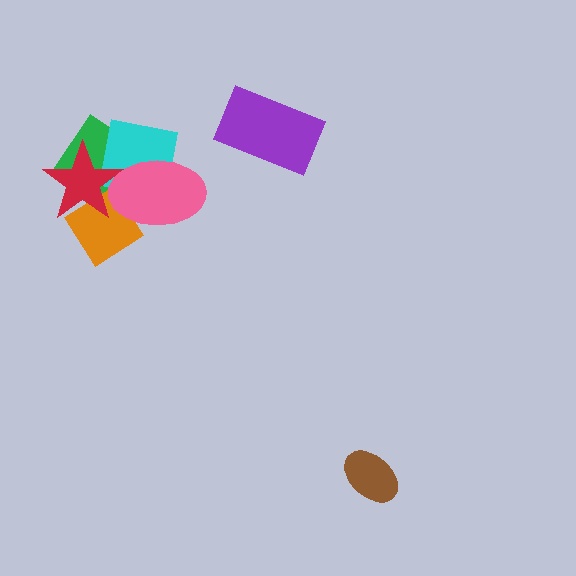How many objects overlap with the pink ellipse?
4 objects overlap with the pink ellipse.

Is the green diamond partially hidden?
Yes, it is partially covered by another shape.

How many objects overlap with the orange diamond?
3 objects overlap with the orange diamond.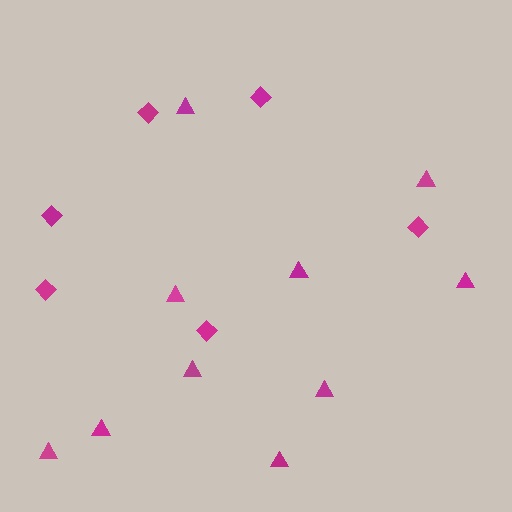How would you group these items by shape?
There are 2 groups: one group of triangles (10) and one group of diamonds (6).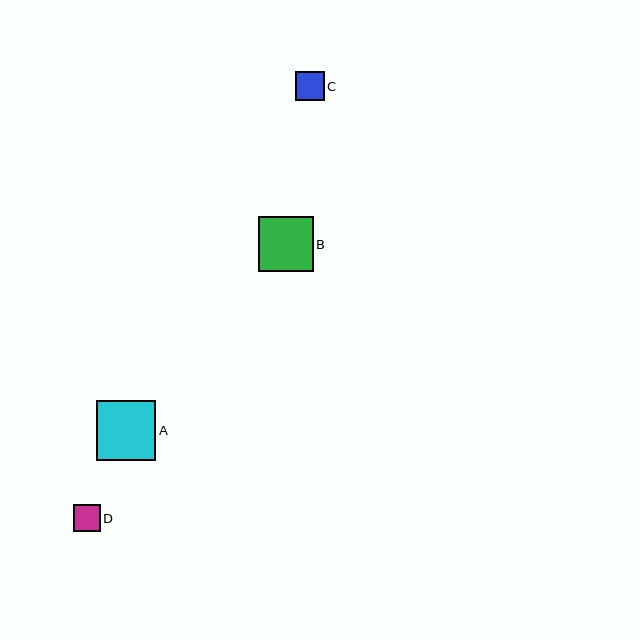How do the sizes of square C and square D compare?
Square C and square D are approximately the same size.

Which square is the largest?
Square A is the largest with a size of approximately 60 pixels.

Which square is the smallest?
Square D is the smallest with a size of approximately 26 pixels.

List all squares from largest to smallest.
From largest to smallest: A, B, C, D.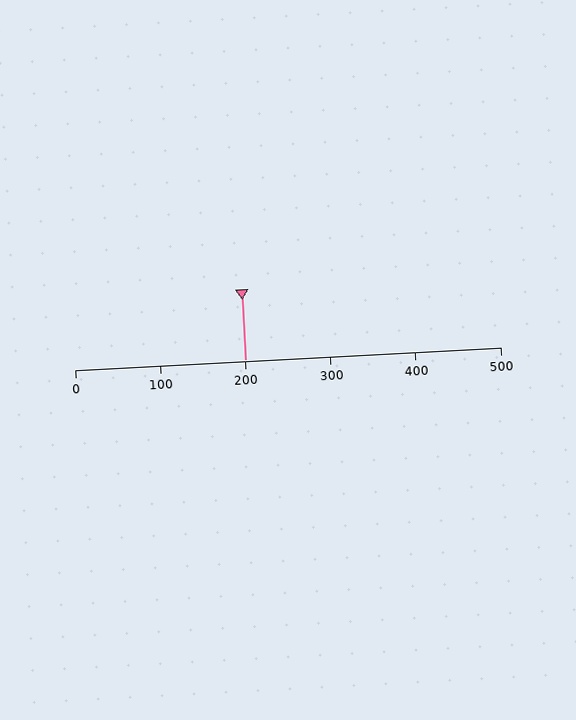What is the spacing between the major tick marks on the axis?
The major ticks are spaced 100 apart.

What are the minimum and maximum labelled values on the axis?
The axis runs from 0 to 500.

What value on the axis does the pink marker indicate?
The marker indicates approximately 200.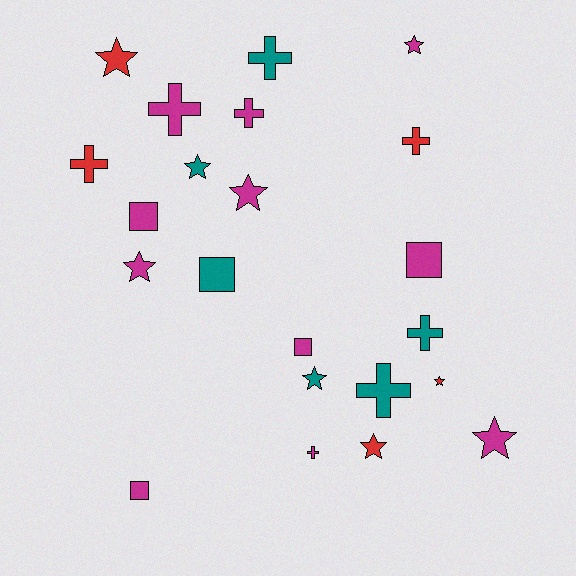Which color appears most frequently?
Magenta, with 11 objects.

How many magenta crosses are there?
There are 3 magenta crosses.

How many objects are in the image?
There are 22 objects.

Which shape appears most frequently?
Star, with 9 objects.